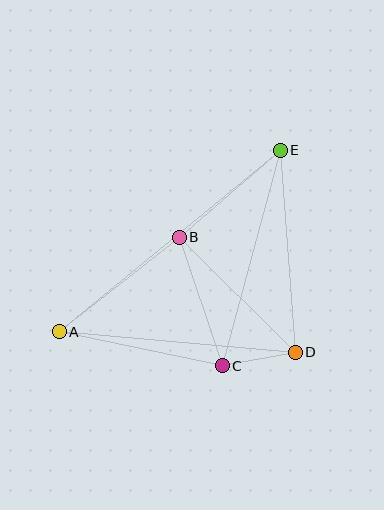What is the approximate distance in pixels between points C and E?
The distance between C and E is approximately 223 pixels.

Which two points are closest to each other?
Points C and D are closest to each other.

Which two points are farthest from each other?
Points A and E are farthest from each other.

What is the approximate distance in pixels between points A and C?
The distance between A and C is approximately 166 pixels.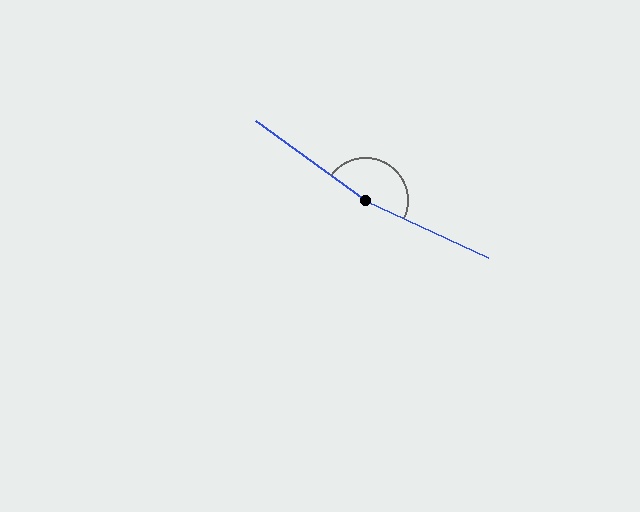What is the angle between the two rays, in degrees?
Approximately 169 degrees.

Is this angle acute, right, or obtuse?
It is obtuse.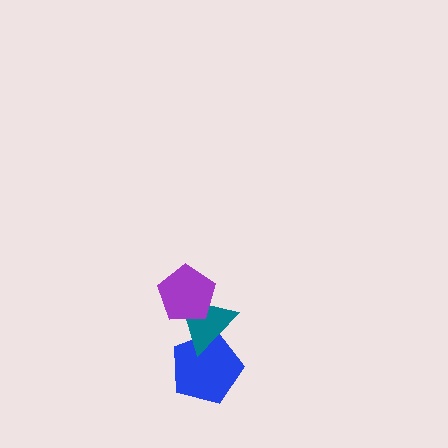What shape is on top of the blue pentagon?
The teal triangle is on top of the blue pentagon.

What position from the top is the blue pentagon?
The blue pentagon is 3rd from the top.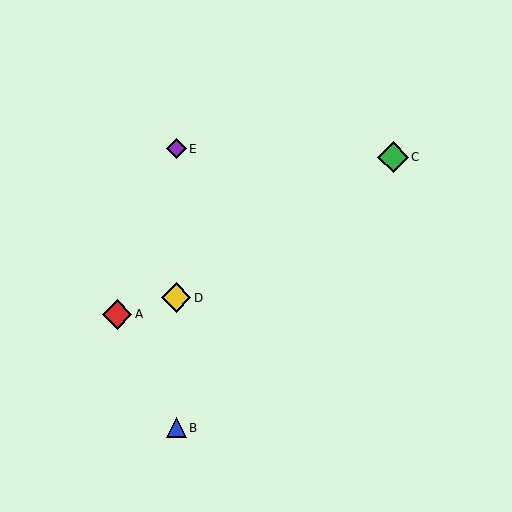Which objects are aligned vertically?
Objects B, D, E are aligned vertically.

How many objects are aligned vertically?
3 objects (B, D, E) are aligned vertically.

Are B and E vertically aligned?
Yes, both are at x≈176.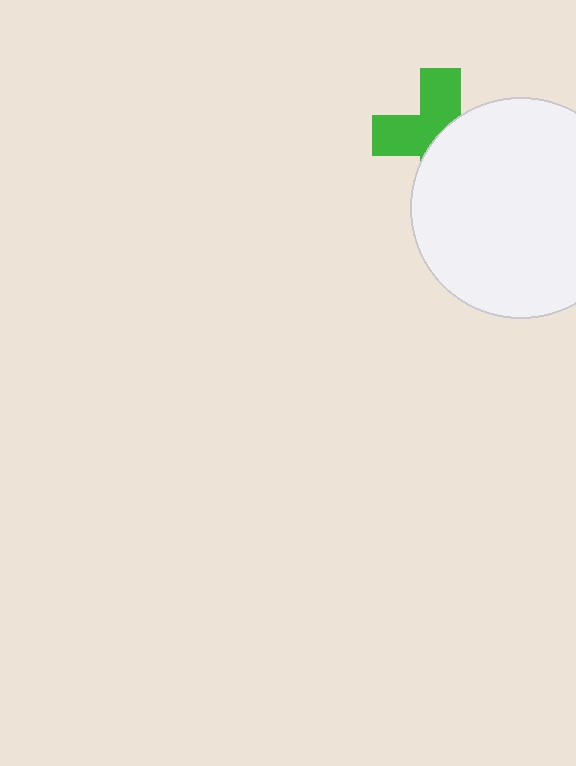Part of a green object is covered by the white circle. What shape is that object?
It is a cross.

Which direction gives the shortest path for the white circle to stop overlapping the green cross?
Moving toward the lower-right gives the shortest separation.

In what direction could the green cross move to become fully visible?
The green cross could move toward the upper-left. That would shift it out from behind the white circle entirely.